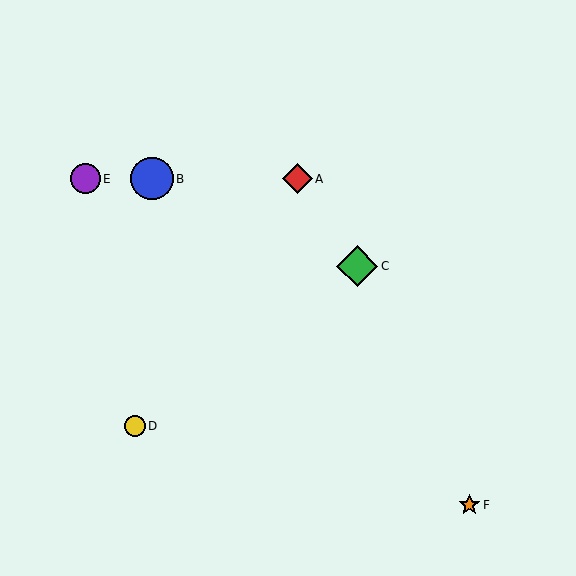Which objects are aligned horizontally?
Objects A, B, E are aligned horizontally.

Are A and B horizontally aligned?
Yes, both are at y≈179.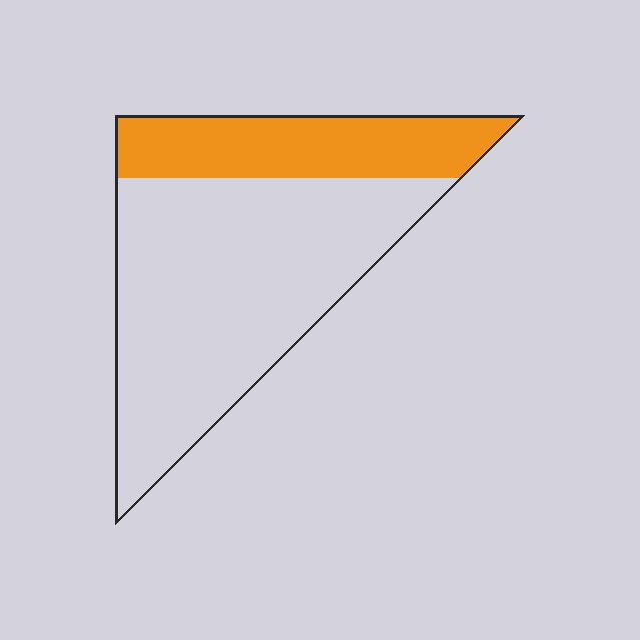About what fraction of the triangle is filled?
About one quarter (1/4).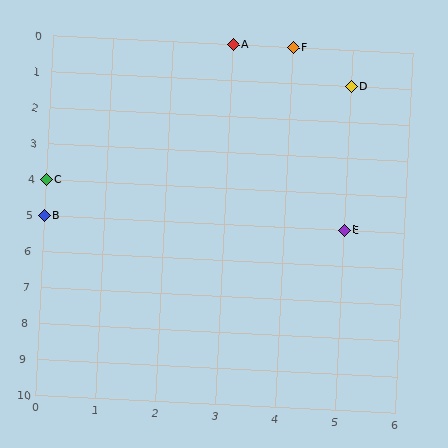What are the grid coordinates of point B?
Point B is at grid coordinates (0, 5).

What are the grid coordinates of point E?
Point E is at grid coordinates (5, 5).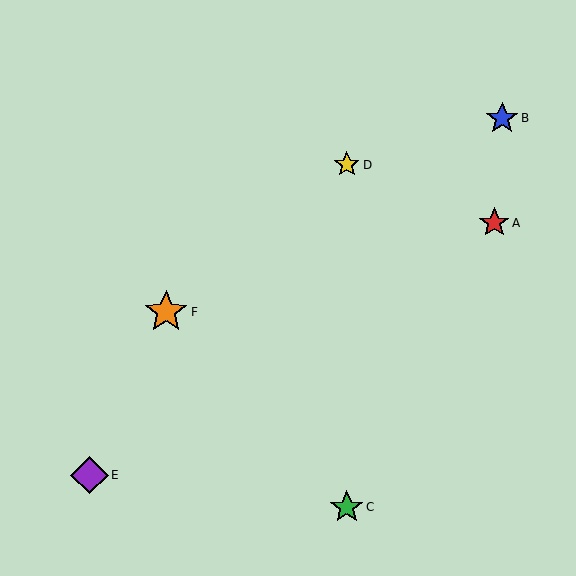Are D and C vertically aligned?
Yes, both are at x≈347.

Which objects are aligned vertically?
Objects C, D are aligned vertically.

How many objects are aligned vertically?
2 objects (C, D) are aligned vertically.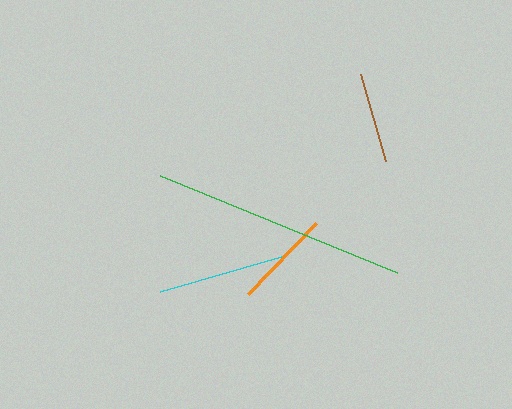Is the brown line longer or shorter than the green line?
The green line is longer than the brown line.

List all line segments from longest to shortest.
From longest to shortest: green, cyan, orange, brown.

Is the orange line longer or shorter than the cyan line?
The cyan line is longer than the orange line.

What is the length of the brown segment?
The brown segment is approximately 90 pixels long.